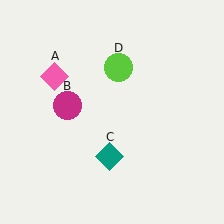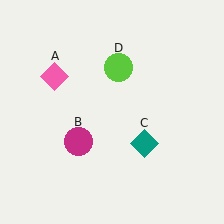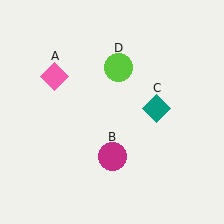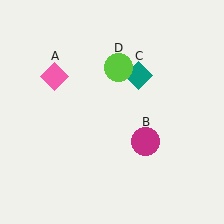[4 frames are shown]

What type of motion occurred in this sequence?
The magenta circle (object B), teal diamond (object C) rotated counterclockwise around the center of the scene.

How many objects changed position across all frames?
2 objects changed position: magenta circle (object B), teal diamond (object C).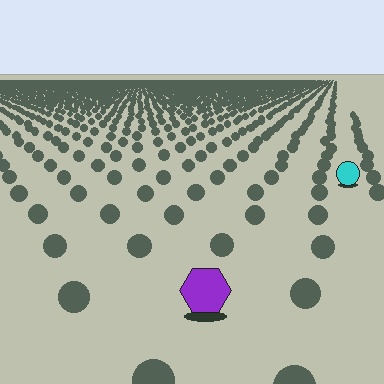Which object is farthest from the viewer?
The cyan circle is farthest from the viewer. It appears smaller and the ground texture around it is denser.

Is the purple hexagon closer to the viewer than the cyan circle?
Yes. The purple hexagon is closer — you can tell from the texture gradient: the ground texture is coarser near it.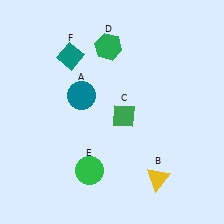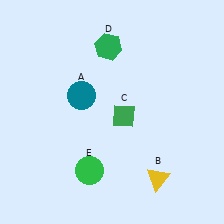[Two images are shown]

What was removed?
The teal diamond (F) was removed in Image 2.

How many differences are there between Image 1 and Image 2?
There is 1 difference between the two images.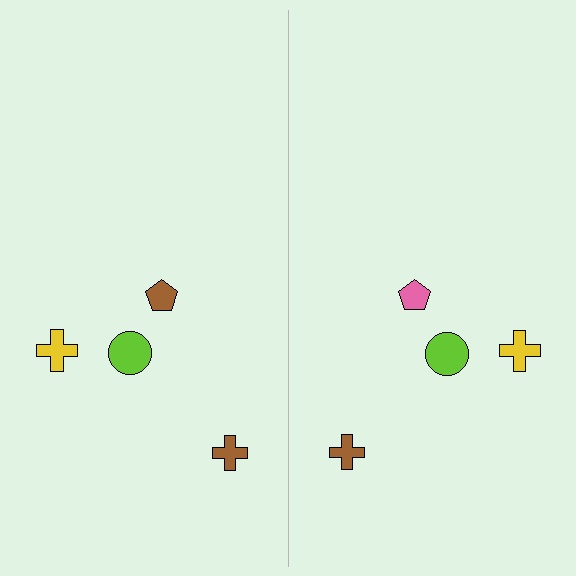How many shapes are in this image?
There are 8 shapes in this image.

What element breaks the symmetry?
The pink pentagon on the right side breaks the symmetry — its mirror counterpart is brown.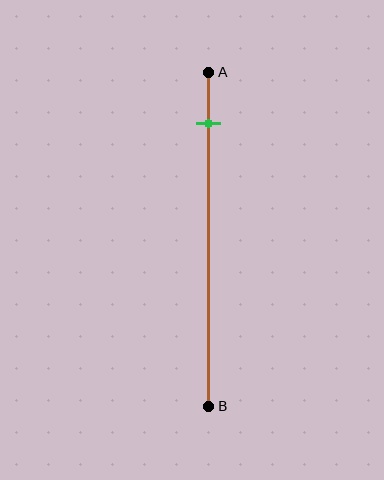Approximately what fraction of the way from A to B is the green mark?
The green mark is approximately 15% of the way from A to B.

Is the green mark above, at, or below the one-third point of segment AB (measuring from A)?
The green mark is above the one-third point of segment AB.